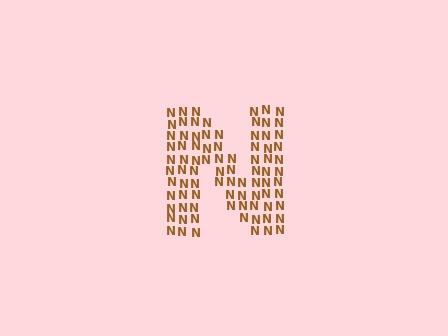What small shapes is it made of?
It is made of small letter N's.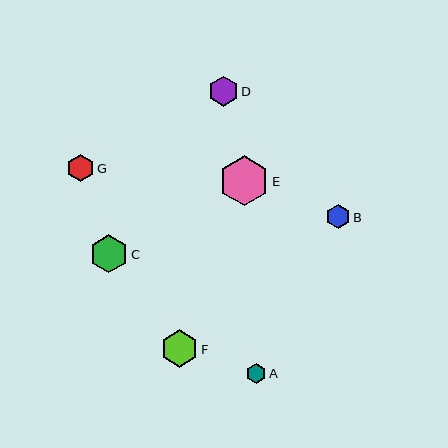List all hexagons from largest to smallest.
From largest to smallest: E, C, F, D, G, B, A.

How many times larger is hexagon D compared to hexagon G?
Hexagon D is approximately 1.1 times the size of hexagon G.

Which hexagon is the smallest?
Hexagon A is the smallest with a size of approximately 20 pixels.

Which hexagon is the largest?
Hexagon E is the largest with a size of approximately 50 pixels.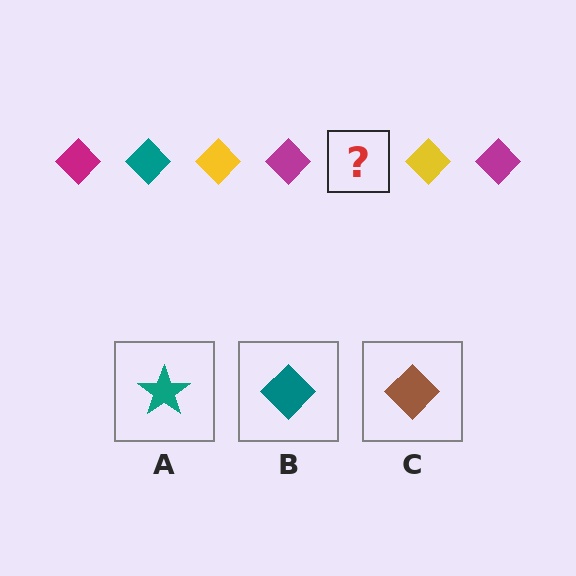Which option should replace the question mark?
Option B.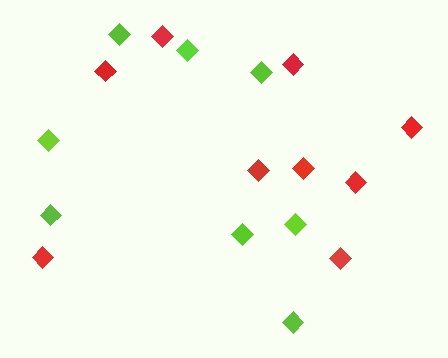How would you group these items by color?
There are 2 groups: one group of lime diamonds (8) and one group of red diamonds (9).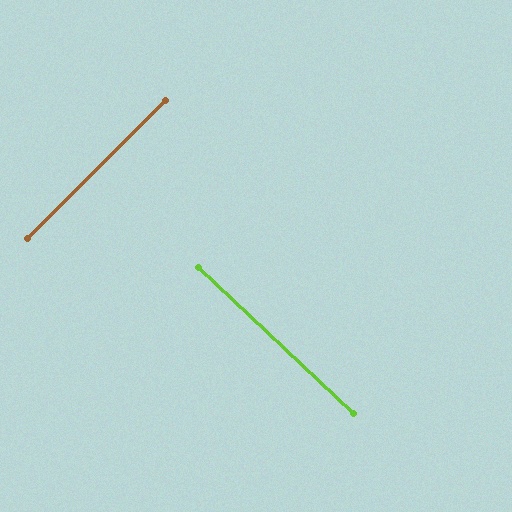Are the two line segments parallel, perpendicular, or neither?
Perpendicular — they meet at approximately 88°.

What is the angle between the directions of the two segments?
Approximately 88 degrees.